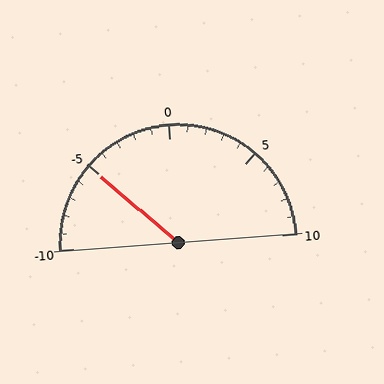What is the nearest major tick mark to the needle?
The nearest major tick mark is -5.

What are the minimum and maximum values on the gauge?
The gauge ranges from -10 to 10.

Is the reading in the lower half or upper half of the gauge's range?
The reading is in the lower half of the range (-10 to 10).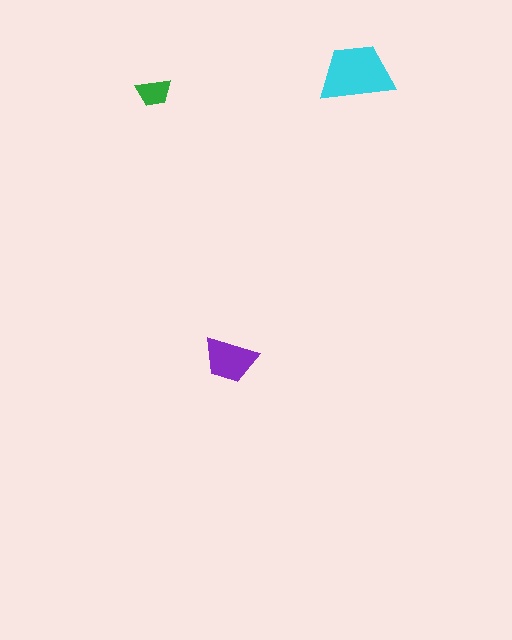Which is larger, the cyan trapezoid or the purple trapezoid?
The cyan one.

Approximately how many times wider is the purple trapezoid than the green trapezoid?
About 1.5 times wider.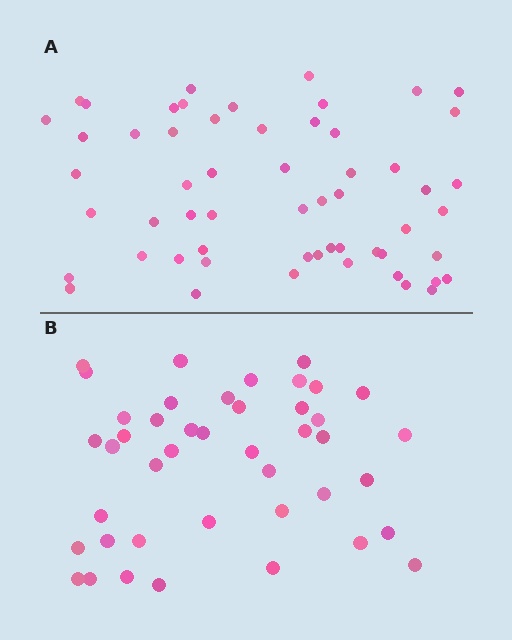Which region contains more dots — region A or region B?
Region A (the top region) has more dots.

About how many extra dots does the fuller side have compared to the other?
Region A has approximately 15 more dots than region B.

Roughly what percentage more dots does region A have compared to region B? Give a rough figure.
About 35% more.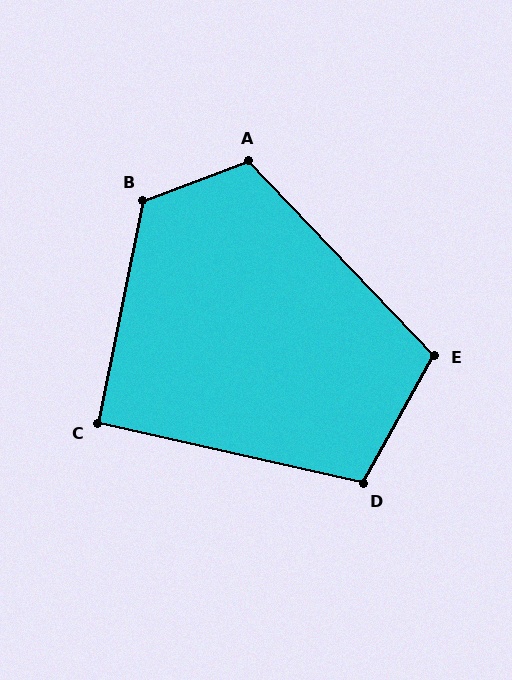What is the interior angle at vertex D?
Approximately 106 degrees (obtuse).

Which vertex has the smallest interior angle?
C, at approximately 91 degrees.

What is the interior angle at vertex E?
Approximately 107 degrees (obtuse).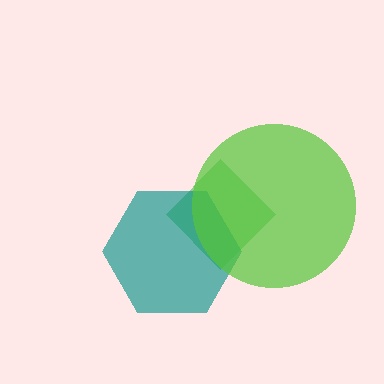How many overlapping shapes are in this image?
There are 3 overlapping shapes in the image.